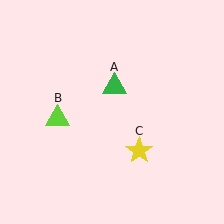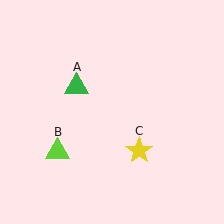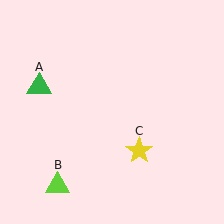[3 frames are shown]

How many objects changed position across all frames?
2 objects changed position: green triangle (object A), lime triangle (object B).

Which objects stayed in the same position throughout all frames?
Yellow star (object C) remained stationary.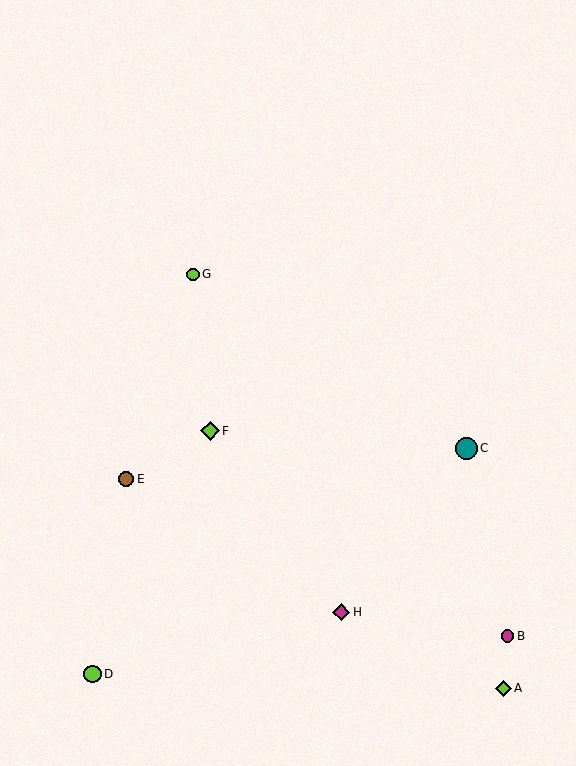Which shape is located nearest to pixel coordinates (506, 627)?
The magenta circle (labeled B) at (507, 636) is nearest to that location.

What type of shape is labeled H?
Shape H is a magenta diamond.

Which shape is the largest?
The teal circle (labeled C) is the largest.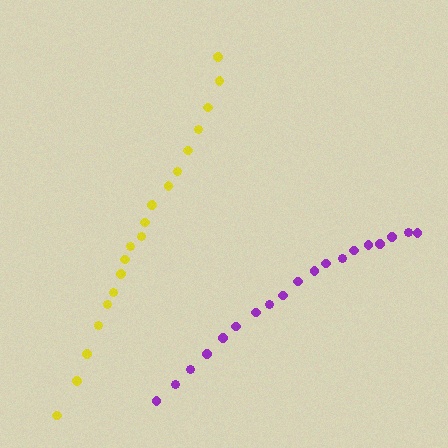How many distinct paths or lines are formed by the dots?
There are 2 distinct paths.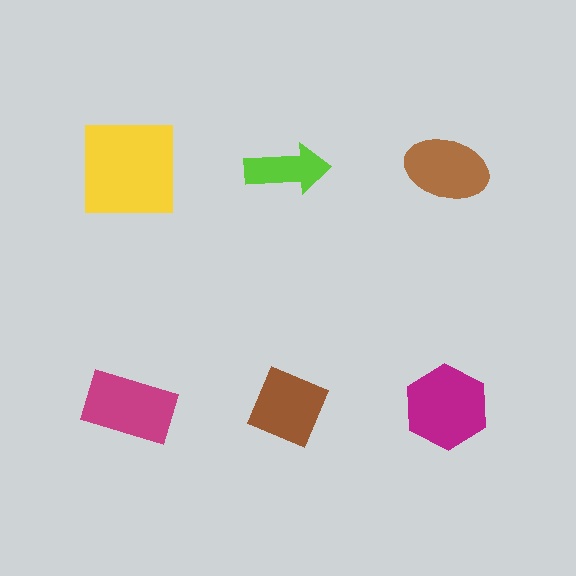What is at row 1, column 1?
A yellow square.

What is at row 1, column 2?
A lime arrow.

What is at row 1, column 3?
A brown ellipse.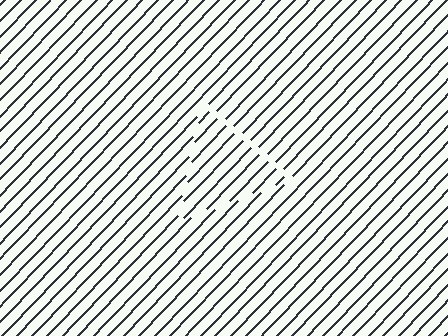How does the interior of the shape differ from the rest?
The interior of the shape contains the same grating, shifted by half a period — the contour is defined by the phase discontinuity where line-ends from the inner and outer gratings abut.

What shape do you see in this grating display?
An illusory triangle. The interior of the shape contains the same grating, shifted by half a period — the contour is defined by the phase discontinuity where line-ends from the inner and outer gratings abut.